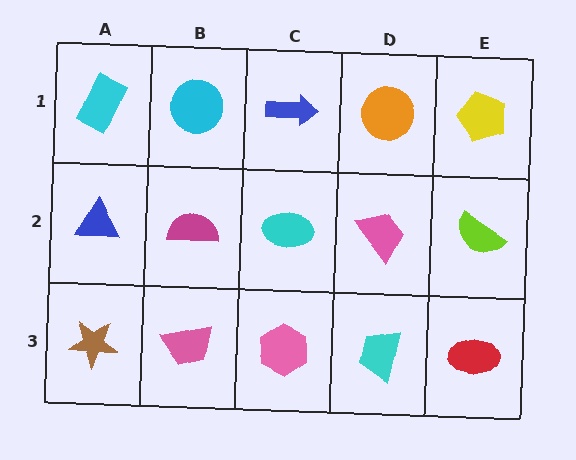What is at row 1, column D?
An orange circle.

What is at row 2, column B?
A magenta semicircle.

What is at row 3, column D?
A cyan trapezoid.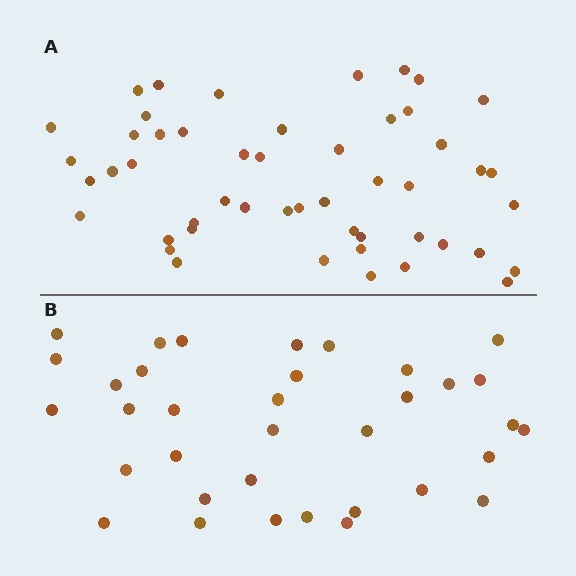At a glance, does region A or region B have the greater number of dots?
Region A (the top region) has more dots.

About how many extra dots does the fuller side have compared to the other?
Region A has approximately 15 more dots than region B.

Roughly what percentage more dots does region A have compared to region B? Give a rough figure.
About 45% more.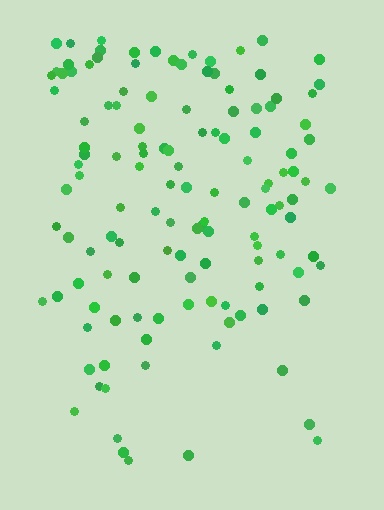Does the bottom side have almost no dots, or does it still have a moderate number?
Still a moderate number, just noticeably fewer than the top.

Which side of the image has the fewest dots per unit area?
The bottom.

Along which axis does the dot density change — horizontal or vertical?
Vertical.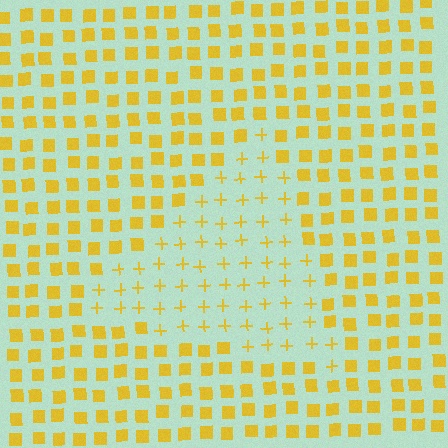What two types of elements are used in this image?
The image uses plus signs inside the triangle region and squares outside it.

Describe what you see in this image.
The image is filled with small yellow elements arranged in a uniform grid. A triangle-shaped region contains plus signs, while the surrounding area contains squares. The boundary is defined purely by the change in element shape.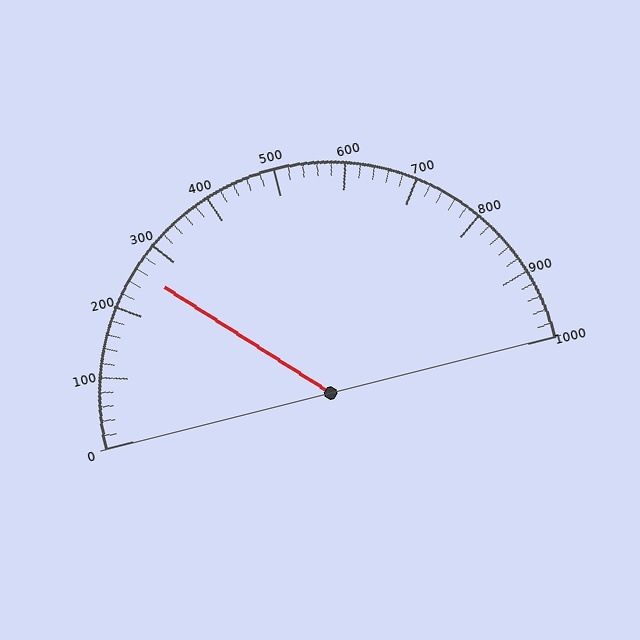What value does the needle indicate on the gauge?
The needle indicates approximately 260.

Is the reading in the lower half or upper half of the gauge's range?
The reading is in the lower half of the range (0 to 1000).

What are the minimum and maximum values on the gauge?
The gauge ranges from 0 to 1000.